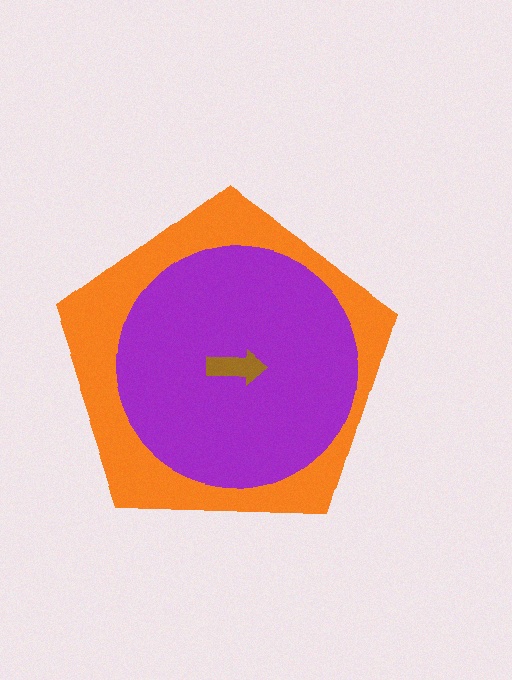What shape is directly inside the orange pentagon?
The purple circle.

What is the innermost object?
The brown arrow.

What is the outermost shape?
The orange pentagon.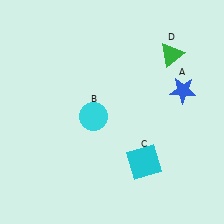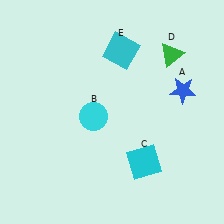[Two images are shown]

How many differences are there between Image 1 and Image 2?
There is 1 difference between the two images.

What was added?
A cyan square (E) was added in Image 2.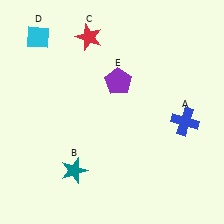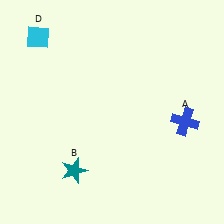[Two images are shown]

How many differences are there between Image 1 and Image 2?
There are 2 differences between the two images.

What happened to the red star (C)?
The red star (C) was removed in Image 2. It was in the top-left area of Image 1.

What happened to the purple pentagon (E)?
The purple pentagon (E) was removed in Image 2. It was in the top-right area of Image 1.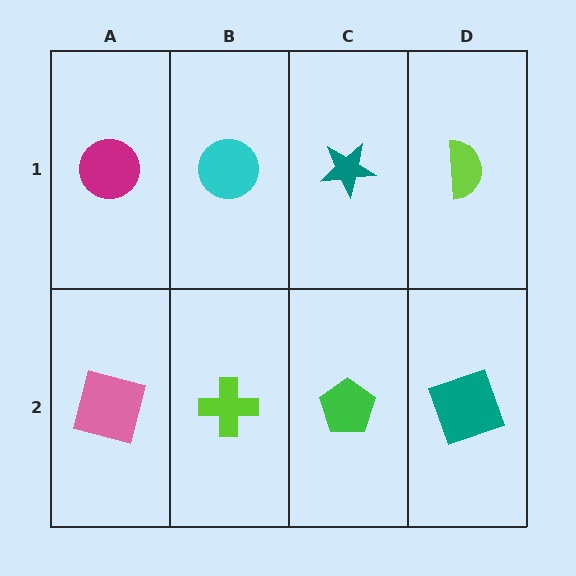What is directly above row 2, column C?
A teal star.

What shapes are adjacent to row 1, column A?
A pink square (row 2, column A), a cyan circle (row 1, column B).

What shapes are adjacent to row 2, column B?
A cyan circle (row 1, column B), a pink square (row 2, column A), a green pentagon (row 2, column C).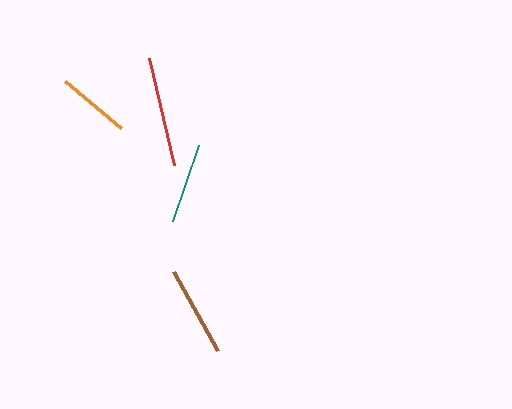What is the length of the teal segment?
The teal segment is approximately 81 pixels long.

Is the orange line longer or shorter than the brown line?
The brown line is longer than the orange line.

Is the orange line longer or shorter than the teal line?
The teal line is longer than the orange line.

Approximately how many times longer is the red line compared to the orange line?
The red line is approximately 1.5 times the length of the orange line.